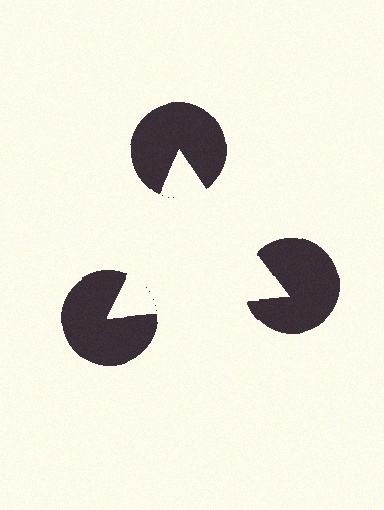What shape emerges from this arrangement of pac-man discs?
An illusory triangle — its edges are inferred from the aligned wedge cuts in the pac-man discs, not physically drawn.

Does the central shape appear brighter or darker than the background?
It typically appears slightly brighter than the background, even though no actual brightness change is drawn.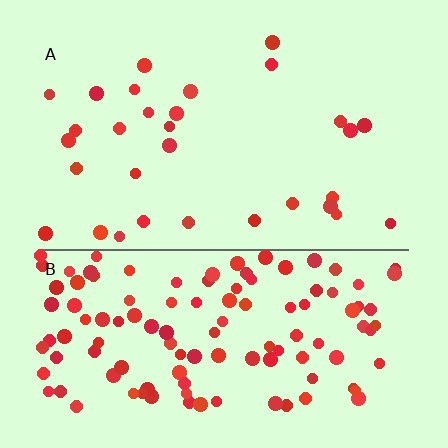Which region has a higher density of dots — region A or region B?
B (the bottom).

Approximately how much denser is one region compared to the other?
Approximately 4.0× — region B over region A.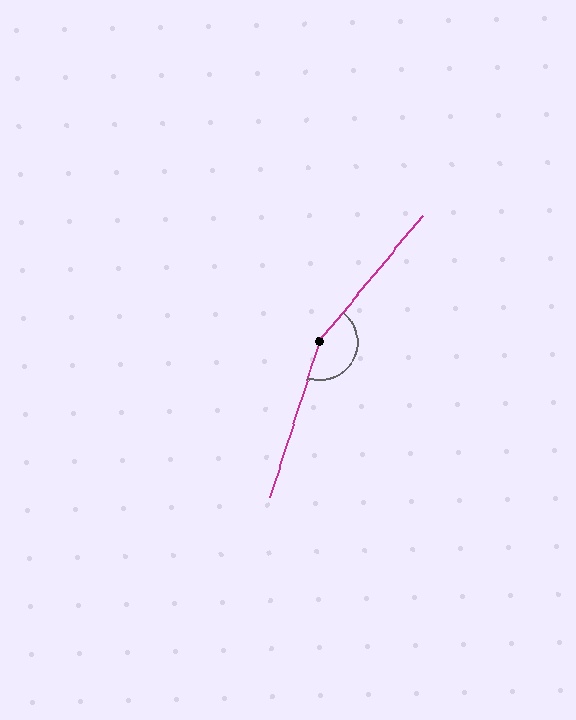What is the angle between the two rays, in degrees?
Approximately 158 degrees.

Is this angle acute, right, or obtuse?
It is obtuse.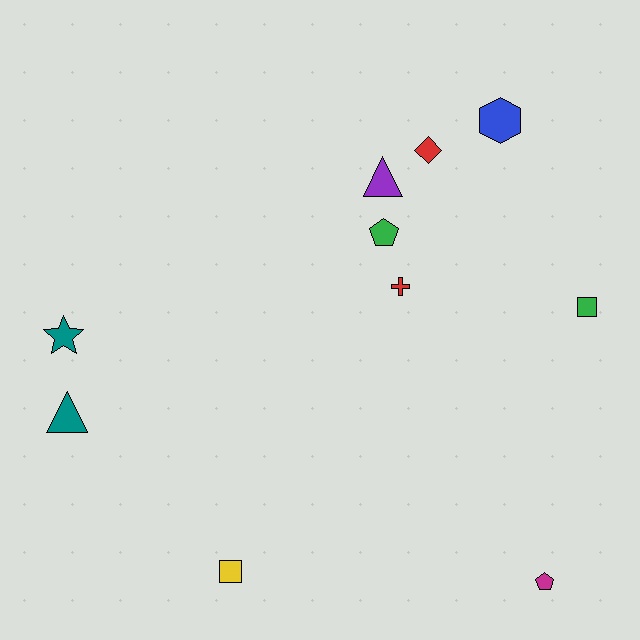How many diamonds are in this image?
There is 1 diamond.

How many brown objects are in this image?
There are no brown objects.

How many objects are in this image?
There are 10 objects.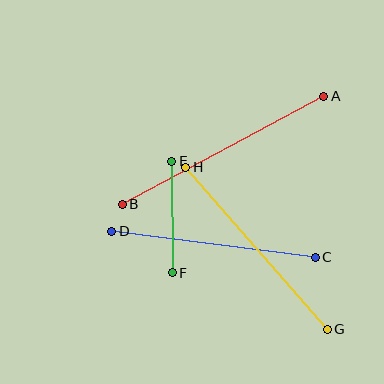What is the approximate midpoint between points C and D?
The midpoint is at approximately (214, 244) pixels.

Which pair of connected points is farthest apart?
Points A and B are farthest apart.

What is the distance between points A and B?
The distance is approximately 229 pixels.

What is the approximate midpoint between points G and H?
The midpoint is at approximately (256, 248) pixels.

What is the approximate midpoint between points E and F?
The midpoint is at approximately (172, 217) pixels.